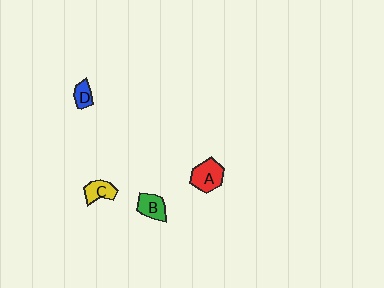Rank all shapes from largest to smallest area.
From largest to smallest: A (red), B (green), C (yellow), D (blue).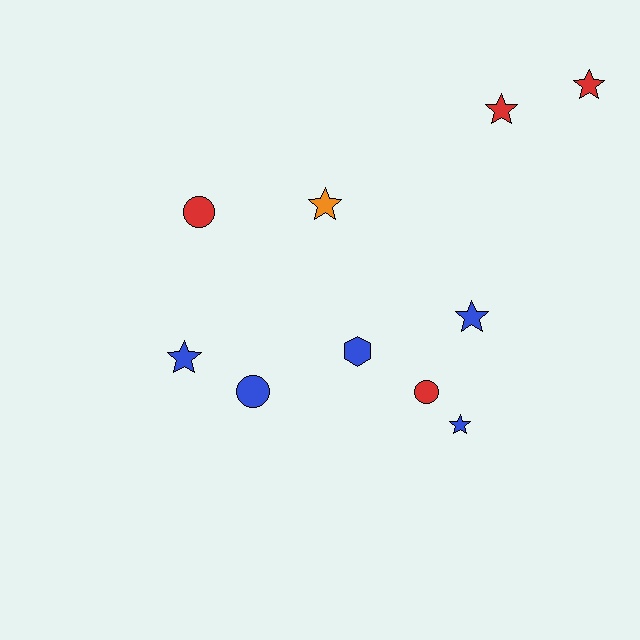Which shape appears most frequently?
Star, with 6 objects.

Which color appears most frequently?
Blue, with 5 objects.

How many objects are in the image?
There are 10 objects.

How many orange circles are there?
There are no orange circles.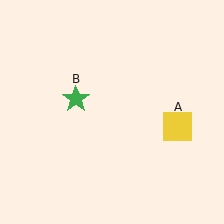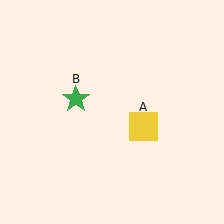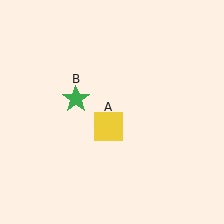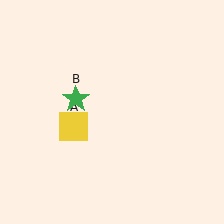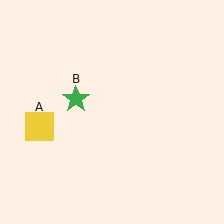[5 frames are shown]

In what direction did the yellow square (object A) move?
The yellow square (object A) moved left.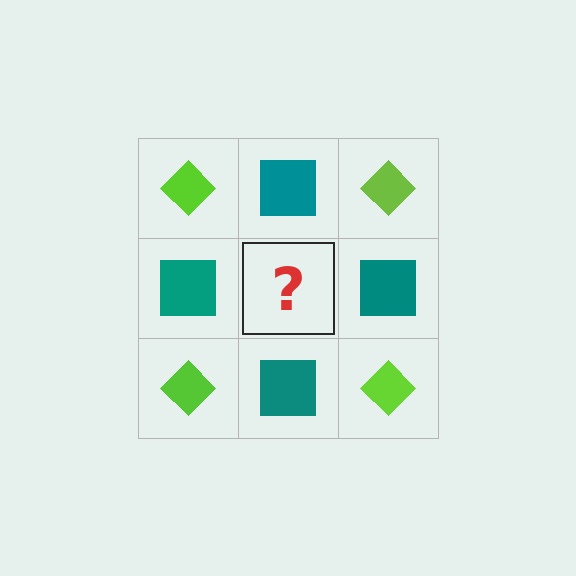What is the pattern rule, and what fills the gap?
The rule is that it alternates lime diamond and teal square in a checkerboard pattern. The gap should be filled with a lime diamond.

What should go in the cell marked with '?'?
The missing cell should contain a lime diamond.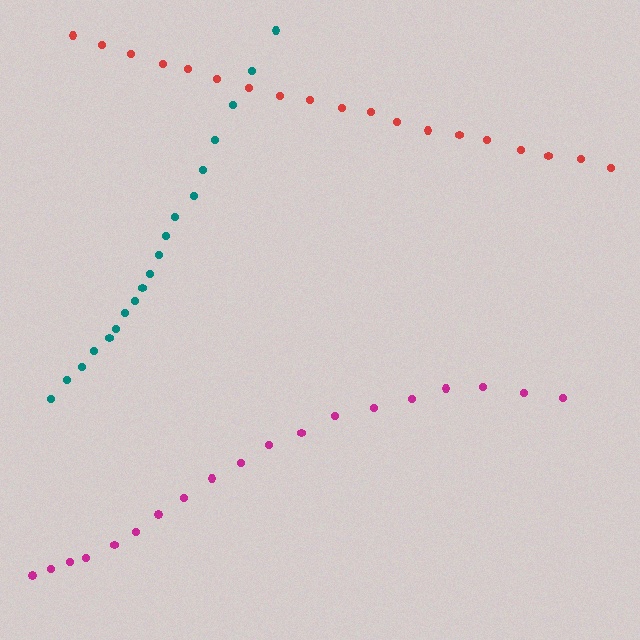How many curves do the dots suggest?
There are 3 distinct paths.